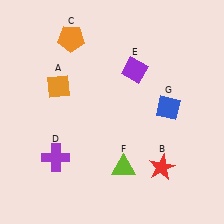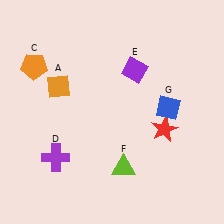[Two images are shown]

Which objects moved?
The objects that moved are: the red star (B), the orange pentagon (C).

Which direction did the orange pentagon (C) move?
The orange pentagon (C) moved left.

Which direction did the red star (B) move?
The red star (B) moved up.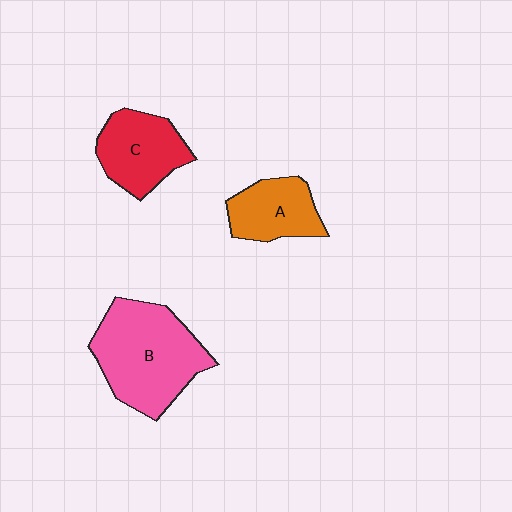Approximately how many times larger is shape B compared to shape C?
Approximately 1.6 times.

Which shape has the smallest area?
Shape A (orange).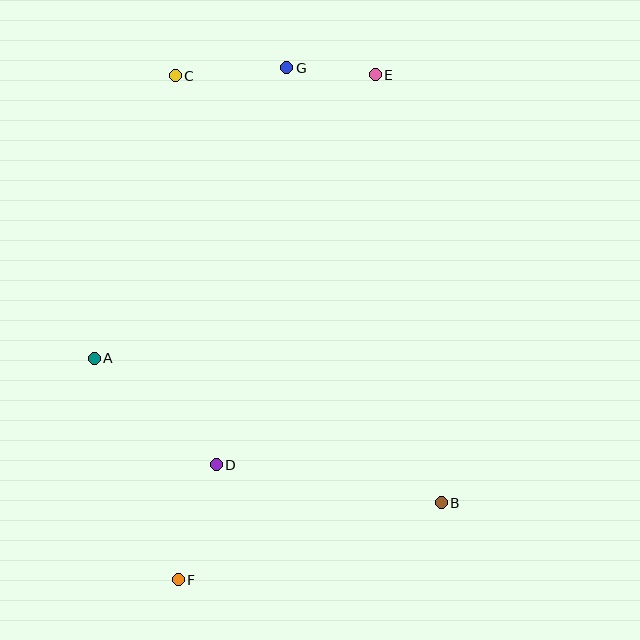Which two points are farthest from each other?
Points E and F are farthest from each other.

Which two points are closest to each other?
Points E and G are closest to each other.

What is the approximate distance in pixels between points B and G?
The distance between B and G is approximately 462 pixels.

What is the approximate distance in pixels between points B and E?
The distance between B and E is approximately 433 pixels.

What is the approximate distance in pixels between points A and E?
The distance between A and E is approximately 399 pixels.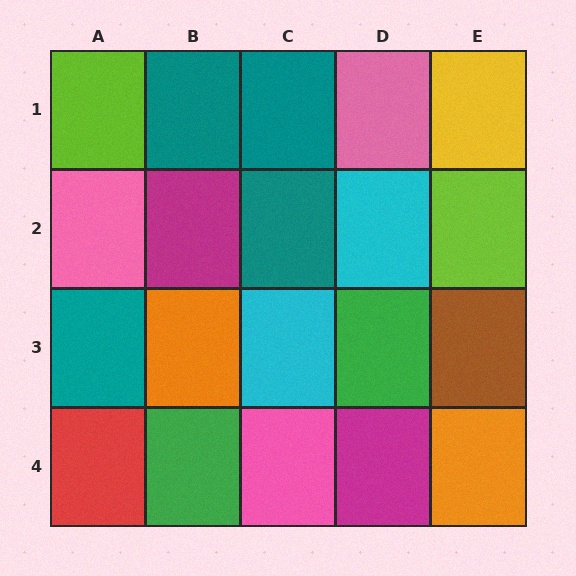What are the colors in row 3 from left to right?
Teal, orange, cyan, green, brown.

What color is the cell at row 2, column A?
Pink.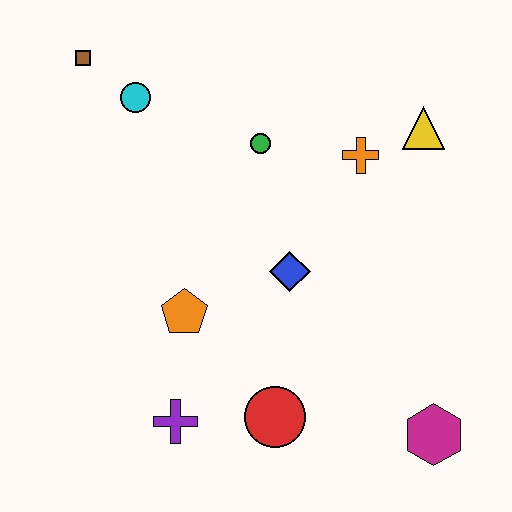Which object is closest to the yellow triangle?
The orange cross is closest to the yellow triangle.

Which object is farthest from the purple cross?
The yellow triangle is farthest from the purple cross.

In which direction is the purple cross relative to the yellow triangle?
The purple cross is below the yellow triangle.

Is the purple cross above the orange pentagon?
No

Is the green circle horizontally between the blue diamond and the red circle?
No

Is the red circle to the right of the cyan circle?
Yes